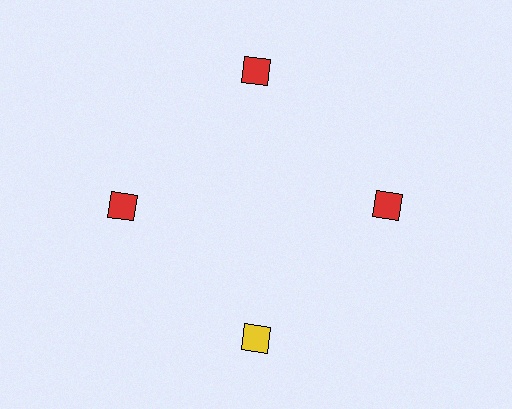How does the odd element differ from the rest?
It has a different color: yellow instead of red.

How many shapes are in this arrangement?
There are 4 shapes arranged in a ring pattern.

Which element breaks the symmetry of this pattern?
The yellow diamond at roughly the 6 o'clock position breaks the symmetry. All other shapes are red diamonds.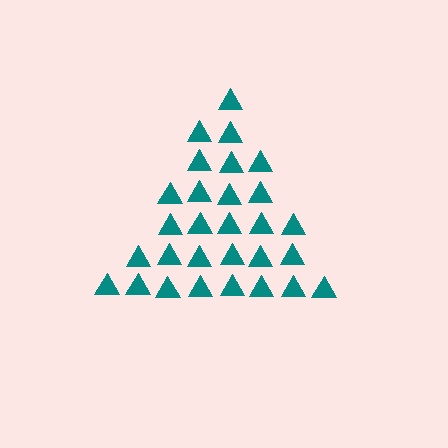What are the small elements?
The small elements are triangles.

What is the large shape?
The large shape is a triangle.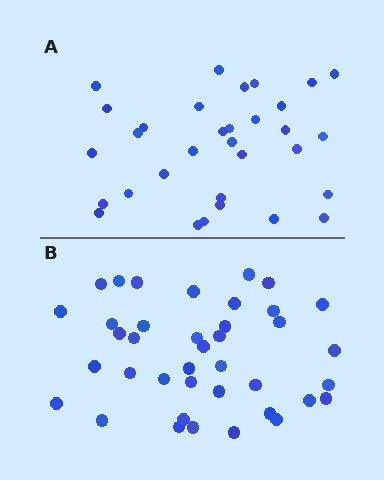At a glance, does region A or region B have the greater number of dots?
Region B (the bottom region) has more dots.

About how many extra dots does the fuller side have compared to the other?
Region B has roughly 8 or so more dots than region A.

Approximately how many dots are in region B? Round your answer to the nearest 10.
About 40 dots. (The exact count is 39, which rounds to 40.)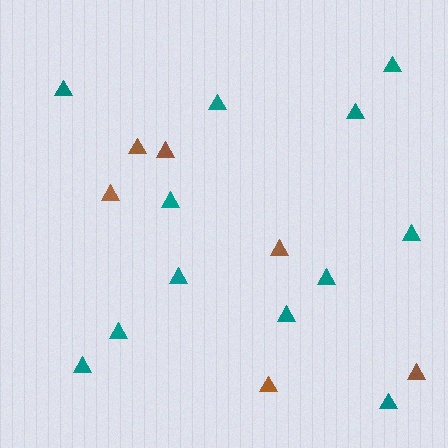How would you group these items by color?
There are 2 groups: one group of teal triangles (12) and one group of brown triangles (6).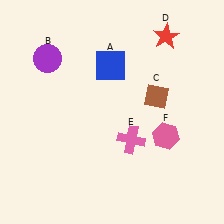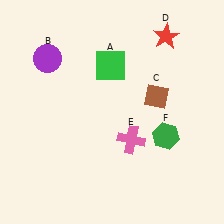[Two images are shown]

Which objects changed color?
A changed from blue to green. F changed from pink to green.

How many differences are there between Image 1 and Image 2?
There are 2 differences between the two images.